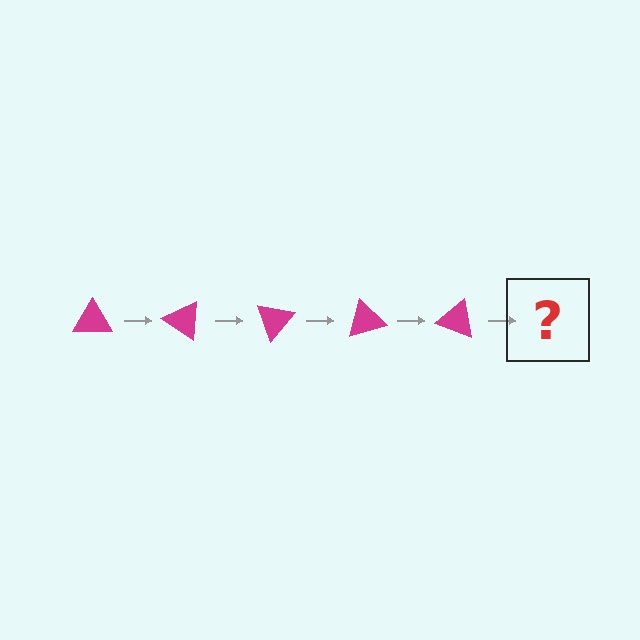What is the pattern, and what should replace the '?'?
The pattern is that the triangle rotates 35 degrees each step. The '?' should be a magenta triangle rotated 175 degrees.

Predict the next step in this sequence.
The next step is a magenta triangle rotated 175 degrees.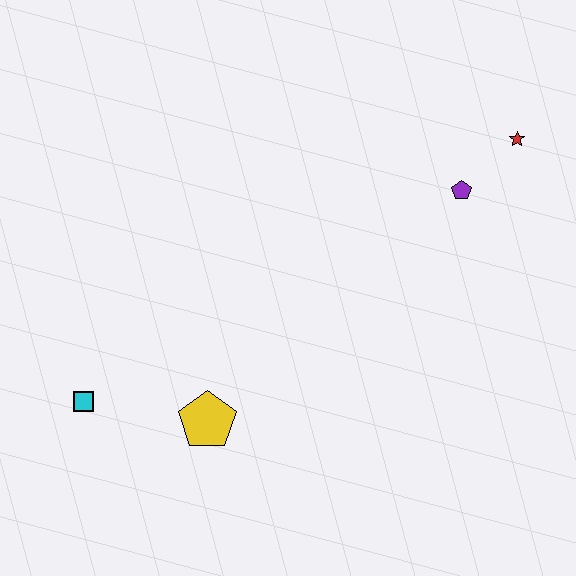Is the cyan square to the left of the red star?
Yes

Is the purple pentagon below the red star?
Yes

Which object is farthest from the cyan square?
The red star is farthest from the cyan square.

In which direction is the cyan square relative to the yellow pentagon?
The cyan square is to the left of the yellow pentagon.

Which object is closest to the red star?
The purple pentagon is closest to the red star.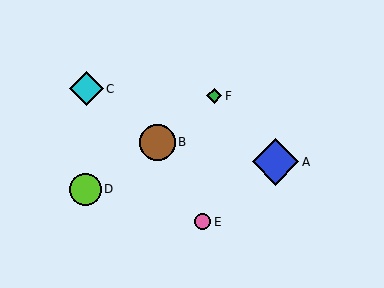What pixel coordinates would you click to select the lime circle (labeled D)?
Click at (85, 189) to select the lime circle D.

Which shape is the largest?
The blue diamond (labeled A) is the largest.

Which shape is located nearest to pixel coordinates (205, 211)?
The pink circle (labeled E) at (203, 222) is nearest to that location.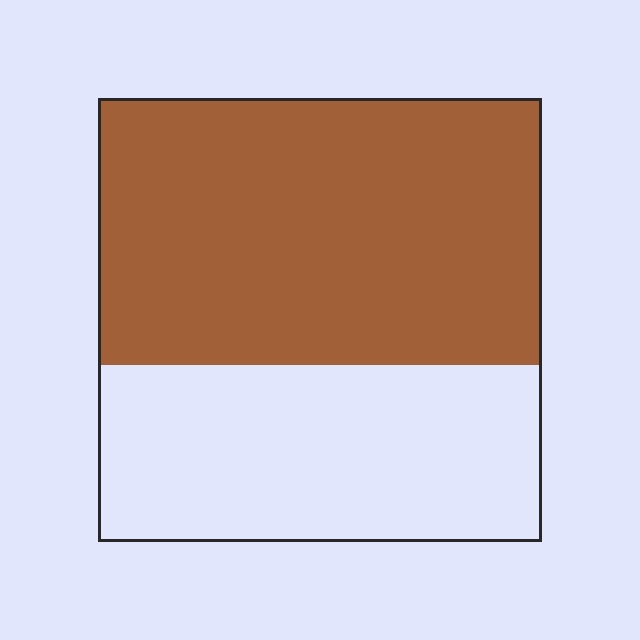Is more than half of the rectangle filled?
Yes.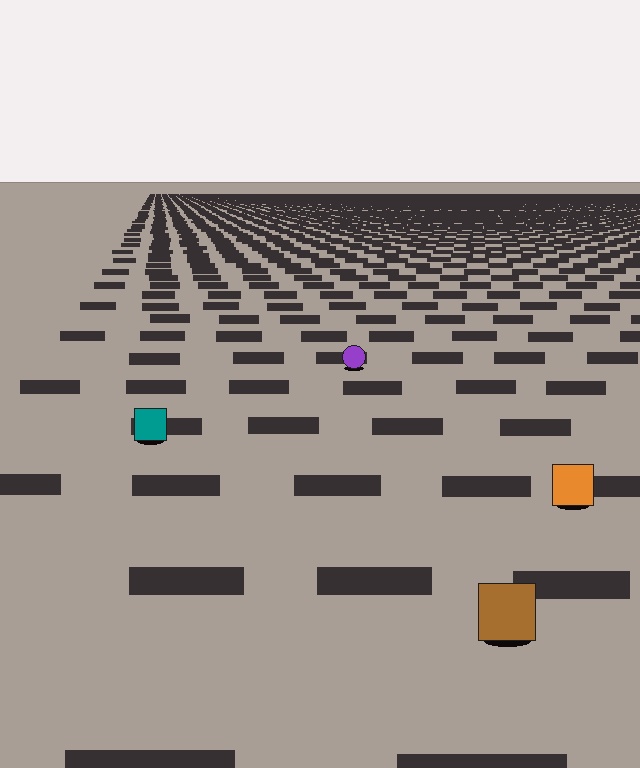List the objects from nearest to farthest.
From nearest to farthest: the brown square, the orange square, the teal square, the purple circle.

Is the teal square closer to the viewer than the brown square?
No. The brown square is closer — you can tell from the texture gradient: the ground texture is coarser near it.